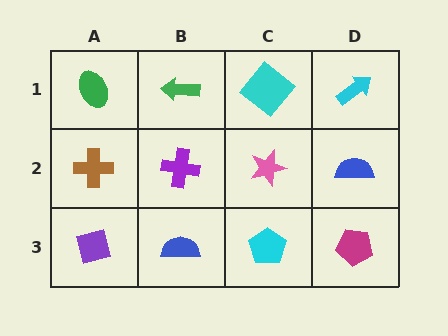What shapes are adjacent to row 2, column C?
A cyan diamond (row 1, column C), a cyan pentagon (row 3, column C), a purple cross (row 2, column B), a blue semicircle (row 2, column D).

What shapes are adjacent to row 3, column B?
A purple cross (row 2, column B), a purple square (row 3, column A), a cyan pentagon (row 3, column C).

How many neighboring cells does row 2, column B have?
4.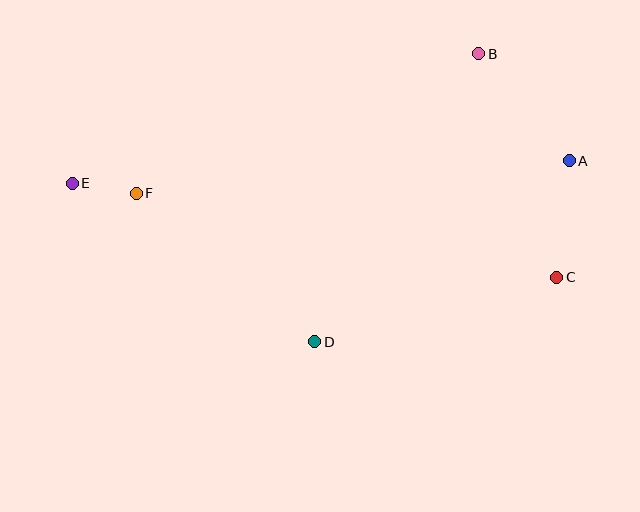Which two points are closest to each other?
Points E and F are closest to each other.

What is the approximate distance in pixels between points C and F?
The distance between C and F is approximately 429 pixels.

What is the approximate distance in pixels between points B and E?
The distance between B and E is approximately 426 pixels.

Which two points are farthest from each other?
Points A and E are farthest from each other.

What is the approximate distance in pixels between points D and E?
The distance between D and E is approximately 290 pixels.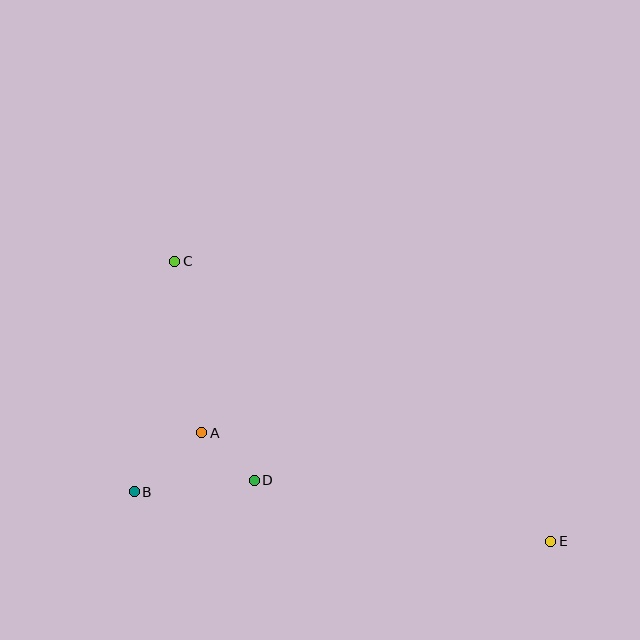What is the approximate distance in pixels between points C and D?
The distance between C and D is approximately 233 pixels.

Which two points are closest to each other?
Points A and D are closest to each other.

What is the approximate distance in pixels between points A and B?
The distance between A and B is approximately 89 pixels.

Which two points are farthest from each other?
Points C and E are farthest from each other.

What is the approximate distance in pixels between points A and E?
The distance between A and E is approximately 366 pixels.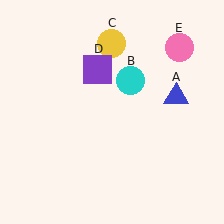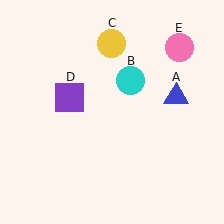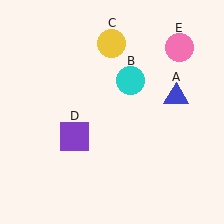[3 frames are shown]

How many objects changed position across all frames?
1 object changed position: purple square (object D).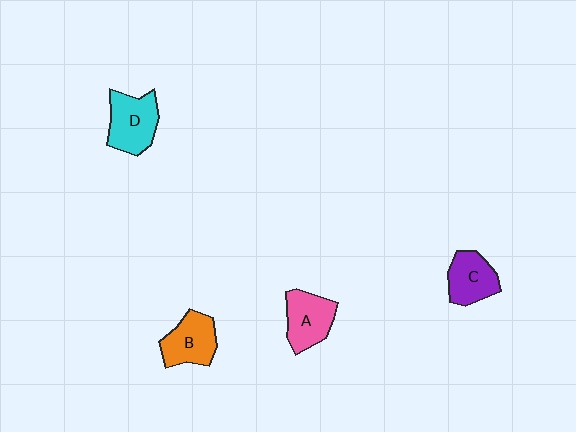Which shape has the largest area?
Shape D (cyan).